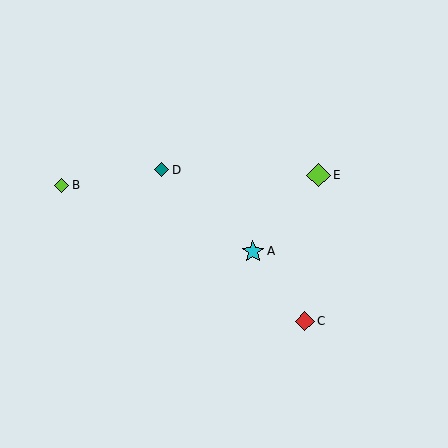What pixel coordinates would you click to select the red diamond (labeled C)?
Click at (305, 321) to select the red diamond C.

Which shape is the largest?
The lime diamond (labeled E) is the largest.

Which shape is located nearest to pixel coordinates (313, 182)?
The lime diamond (labeled E) at (319, 175) is nearest to that location.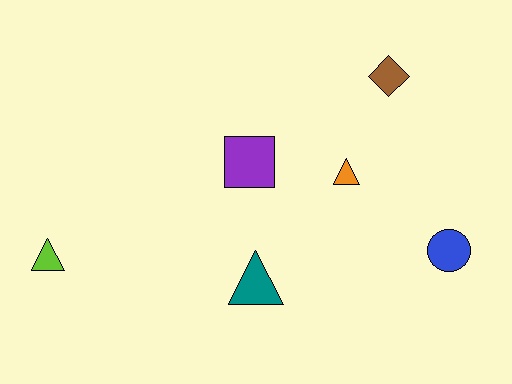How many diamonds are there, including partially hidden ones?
There is 1 diamond.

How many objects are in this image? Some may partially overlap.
There are 6 objects.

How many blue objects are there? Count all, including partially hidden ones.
There is 1 blue object.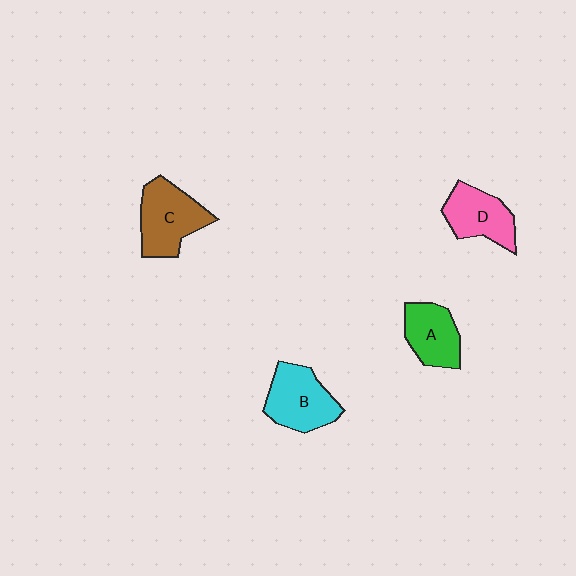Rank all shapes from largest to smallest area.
From largest to smallest: C (brown), B (cyan), D (pink), A (green).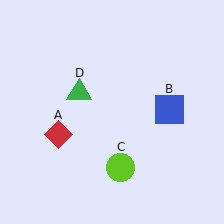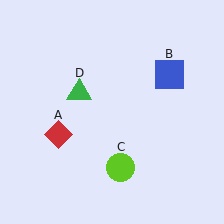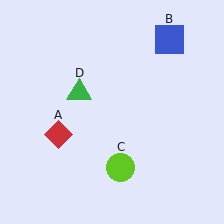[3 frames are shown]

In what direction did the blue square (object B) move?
The blue square (object B) moved up.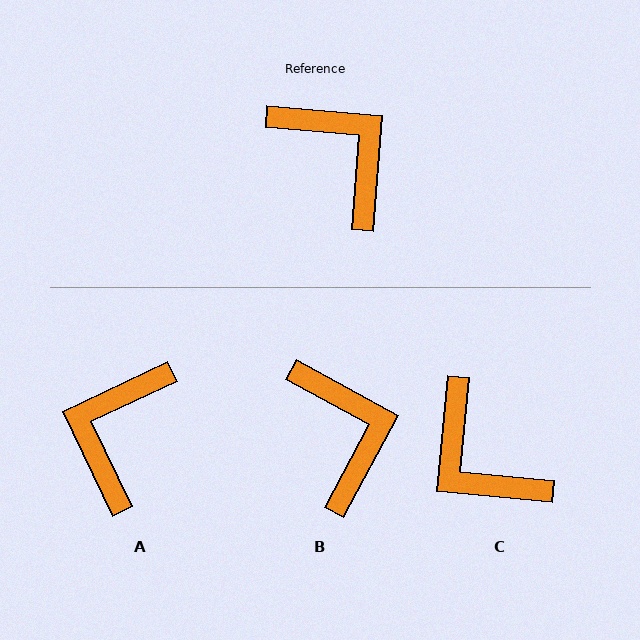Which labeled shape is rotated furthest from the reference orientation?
C, about 179 degrees away.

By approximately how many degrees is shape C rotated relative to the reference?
Approximately 179 degrees counter-clockwise.